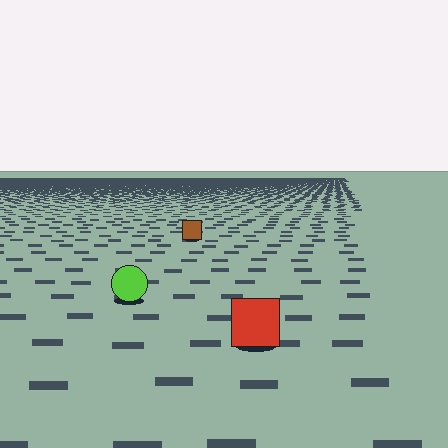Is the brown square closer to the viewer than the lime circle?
No. The lime circle is closer — you can tell from the texture gradient: the ground texture is coarser near it.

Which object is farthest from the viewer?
The brown square is farthest from the viewer. It appears smaller and the ground texture around it is denser.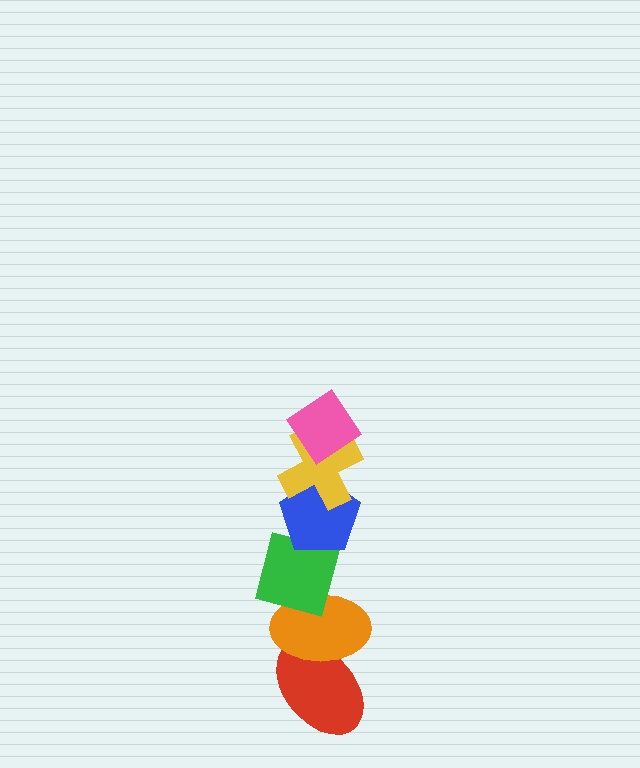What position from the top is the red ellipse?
The red ellipse is 6th from the top.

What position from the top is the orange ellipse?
The orange ellipse is 5th from the top.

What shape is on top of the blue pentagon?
The yellow cross is on top of the blue pentagon.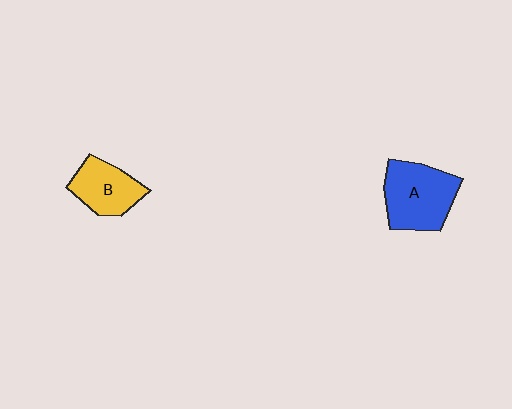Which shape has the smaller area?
Shape B (yellow).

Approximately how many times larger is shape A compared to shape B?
Approximately 1.4 times.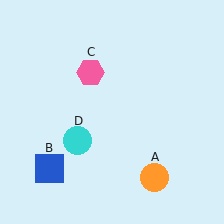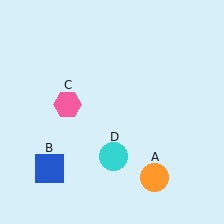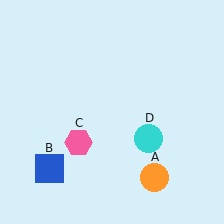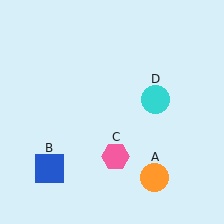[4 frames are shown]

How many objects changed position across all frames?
2 objects changed position: pink hexagon (object C), cyan circle (object D).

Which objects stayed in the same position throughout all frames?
Orange circle (object A) and blue square (object B) remained stationary.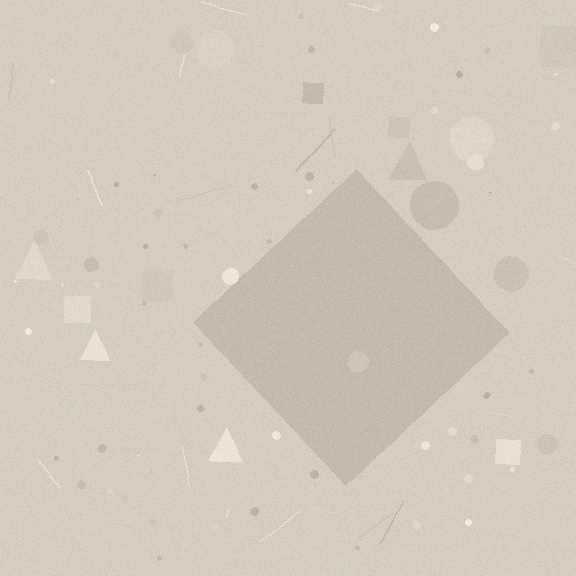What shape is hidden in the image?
A diamond is hidden in the image.